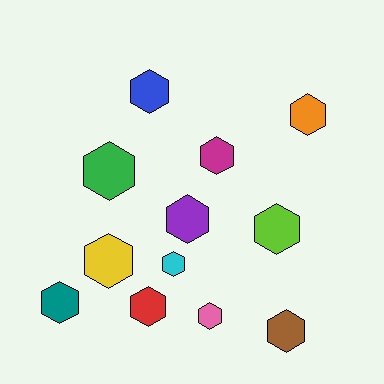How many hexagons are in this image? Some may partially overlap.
There are 12 hexagons.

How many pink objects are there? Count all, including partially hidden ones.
There is 1 pink object.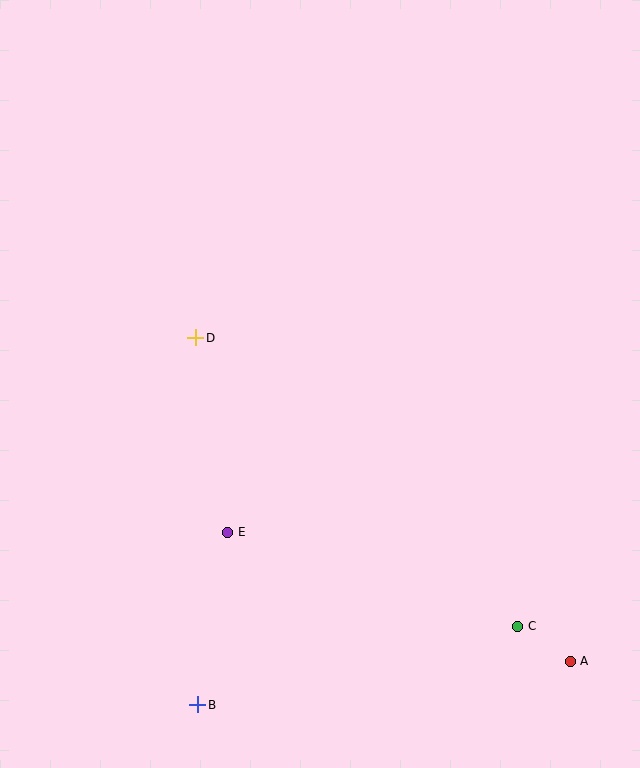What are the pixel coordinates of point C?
Point C is at (518, 626).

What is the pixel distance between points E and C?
The distance between E and C is 305 pixels.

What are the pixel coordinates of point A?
Point A is at (570, 661).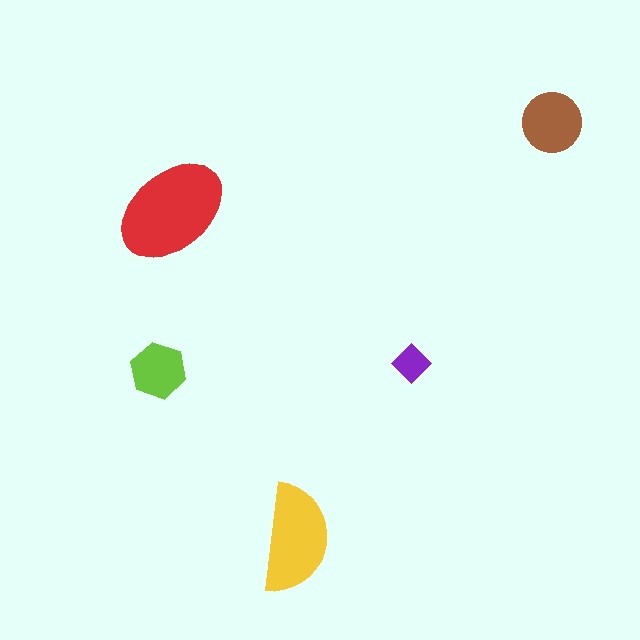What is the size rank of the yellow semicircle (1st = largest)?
2nd.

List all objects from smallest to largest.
The purple diamond, the lime hexagon, the brown circle, the yellow semicircle, the red ellipse.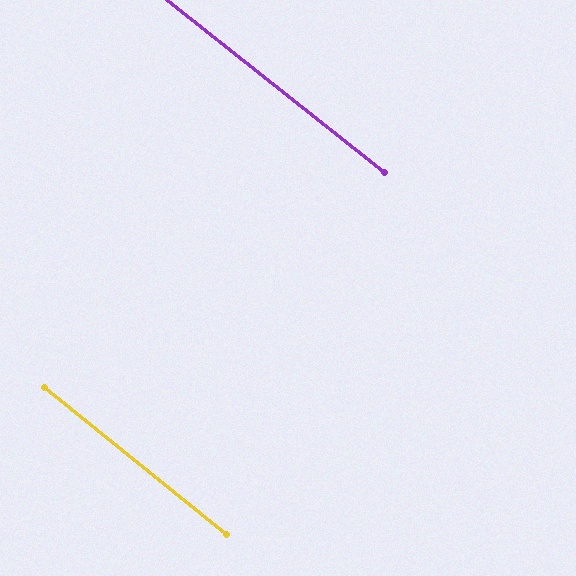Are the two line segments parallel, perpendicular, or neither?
Parallel — their directions differ by only 0.4°.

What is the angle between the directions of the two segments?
Approximately 0 degrees.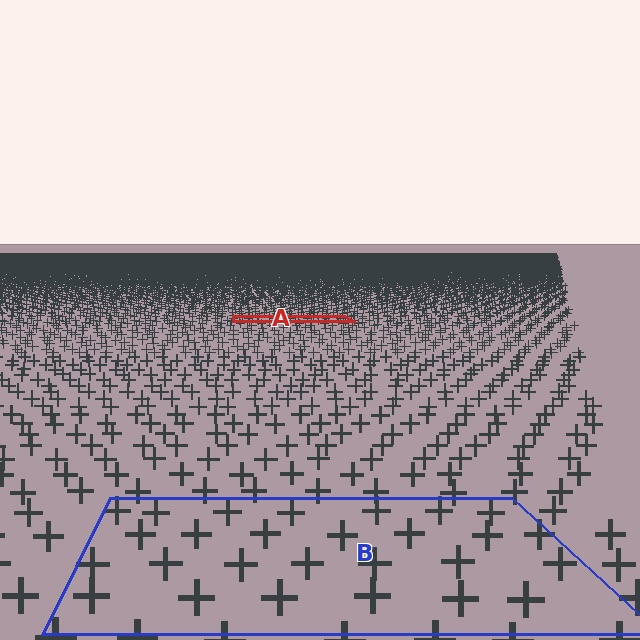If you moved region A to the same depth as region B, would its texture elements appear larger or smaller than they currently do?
They would appear larger. At a closer depth, the same texture elements are projected at a bigger on-screen size.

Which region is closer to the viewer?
Region B is closer. The texture elements there are larger and more spread out.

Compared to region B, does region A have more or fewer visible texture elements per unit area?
Region A has more texture elements per unit area — they are packed more densely because it is farther away.